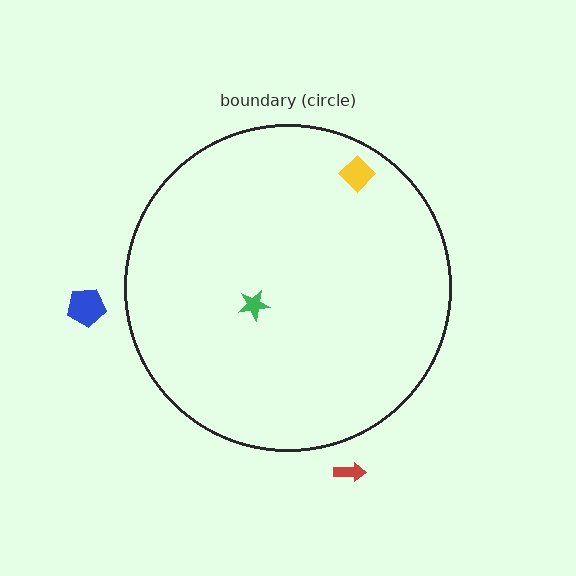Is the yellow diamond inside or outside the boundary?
Inside.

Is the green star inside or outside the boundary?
Inside.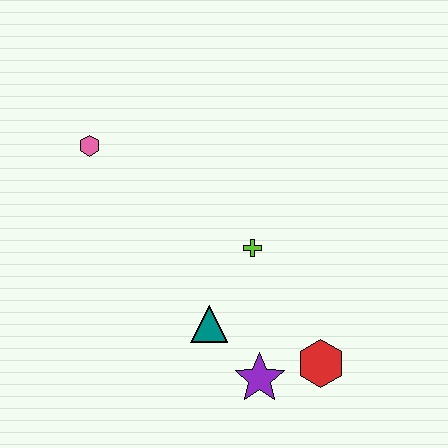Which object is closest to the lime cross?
The teal triangle is closest to the lime cross.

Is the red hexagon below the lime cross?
Yes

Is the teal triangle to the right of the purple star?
No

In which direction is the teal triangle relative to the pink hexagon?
The teal triangle is below the pink hexagon.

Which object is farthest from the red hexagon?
The pink hexagon is farthest from the red hexagon.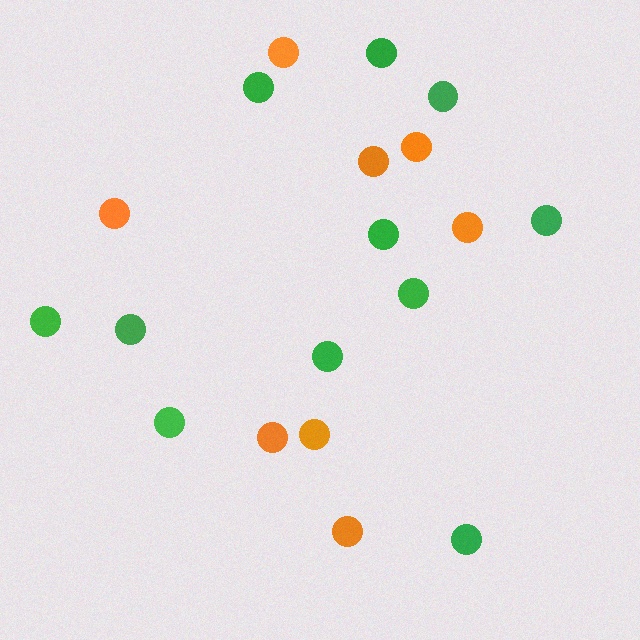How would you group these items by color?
There are 2 groups: one group of orange circles (8) and one group of green circles (11).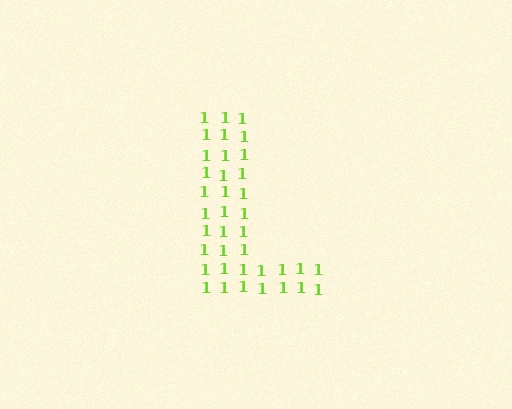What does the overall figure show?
The overall figure shows the letter L.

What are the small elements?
The small elements are digit 1's.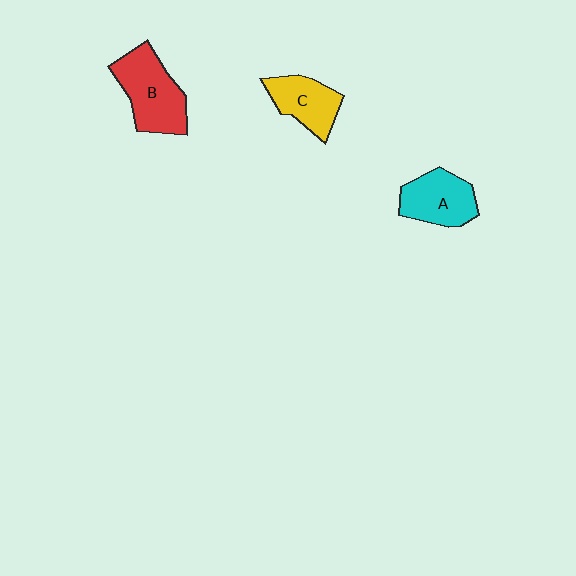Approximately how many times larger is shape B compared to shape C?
Approximately 1.4 times.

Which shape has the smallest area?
Shape C (yellow).